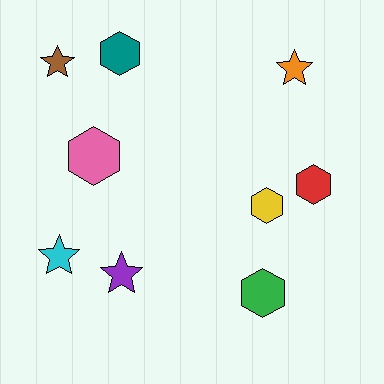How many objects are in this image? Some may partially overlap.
There are 9 objects.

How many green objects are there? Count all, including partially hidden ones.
There is 1 green object.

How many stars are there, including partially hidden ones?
There are 4 stars.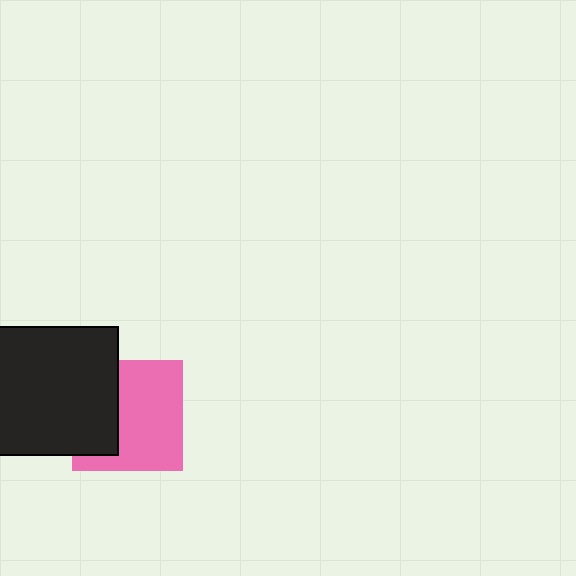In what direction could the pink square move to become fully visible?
The pink square could move right. That would shift it out from behind the black square entirely.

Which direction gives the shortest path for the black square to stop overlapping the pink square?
Moving left gives the shortest separation.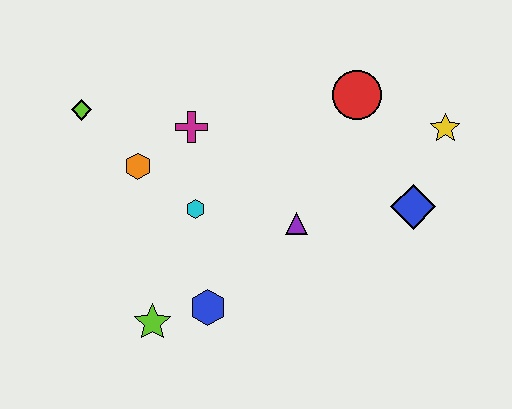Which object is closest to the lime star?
The blue hexagon is closest to the lime star.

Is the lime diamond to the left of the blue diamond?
Yes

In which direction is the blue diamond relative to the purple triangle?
The blue diamond is to the right of the purple triangle.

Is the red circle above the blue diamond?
Yes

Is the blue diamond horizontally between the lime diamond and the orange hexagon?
No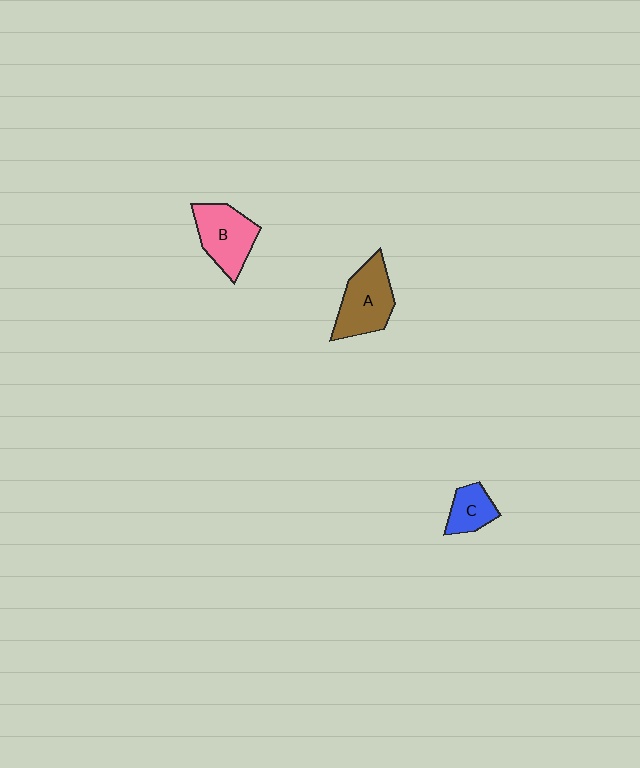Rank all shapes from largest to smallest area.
From largest to smallest: A (brown), B (pink), C (blue).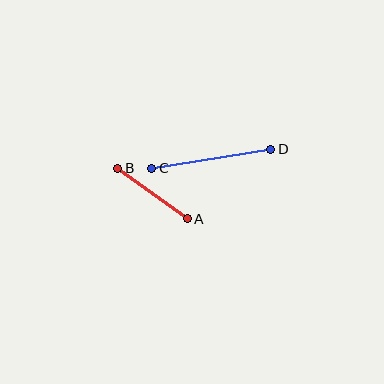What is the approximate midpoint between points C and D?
The midpoint is at approximately (211, 159) pixels.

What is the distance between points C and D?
The distance is approximately 121 pixels.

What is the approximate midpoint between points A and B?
The midpoint is at approximately (152, 194) pixels.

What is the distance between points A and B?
The distance is approximately 86 pixels.